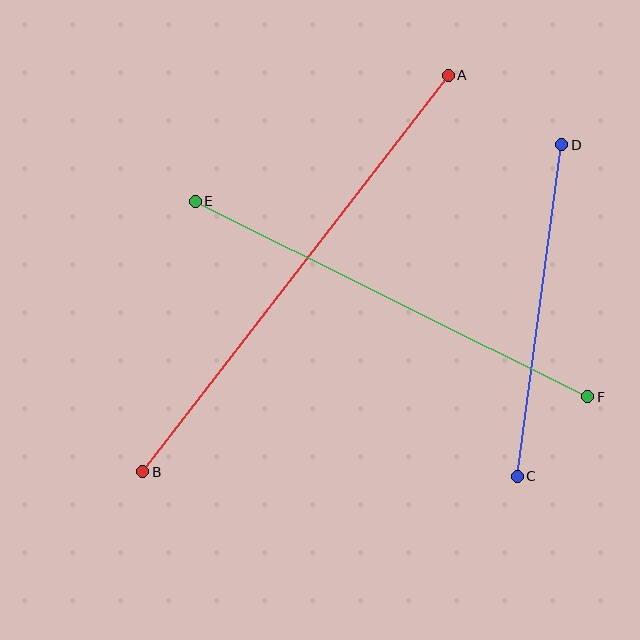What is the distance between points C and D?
The distance is approximately 334 pixels.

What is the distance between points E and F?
The distance is approximately 439 pixels.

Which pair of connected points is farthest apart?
Points A and B are farthest apart.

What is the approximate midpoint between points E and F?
The midpoint is at approximately (392, 299) pixels.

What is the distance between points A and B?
The distance is approximately 501 pixels.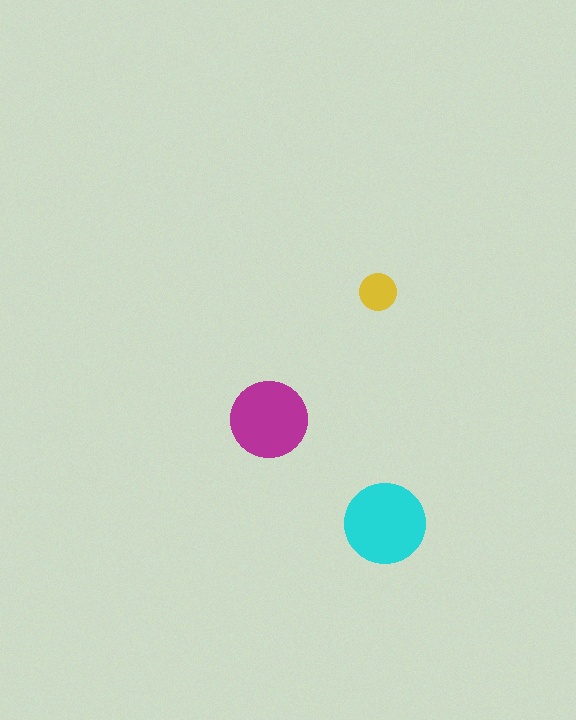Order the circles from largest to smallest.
the cyan one, the magenta one, the yellow one.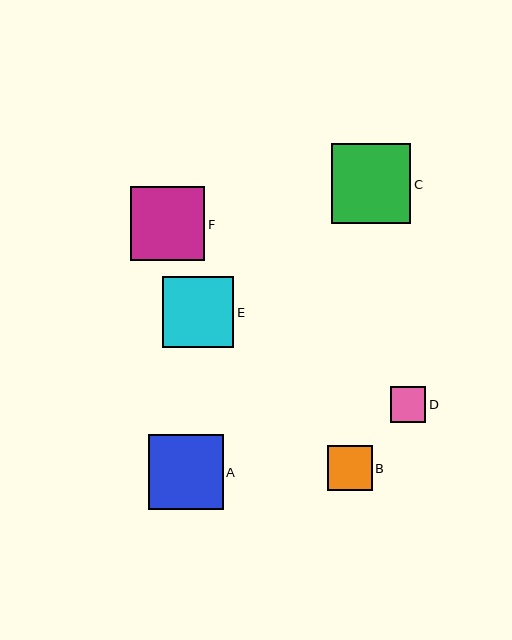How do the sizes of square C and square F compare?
Square C and square F are approximately the same size.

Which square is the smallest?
Square D is the smallest with a size of approximately 35 pixels.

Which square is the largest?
Square C is the largest with a size of approximately 80 pixels.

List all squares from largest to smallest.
From largest to smallest: C, A, F, E, B, D.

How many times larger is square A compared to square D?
Square A is approximately 2.1 times the size of square D.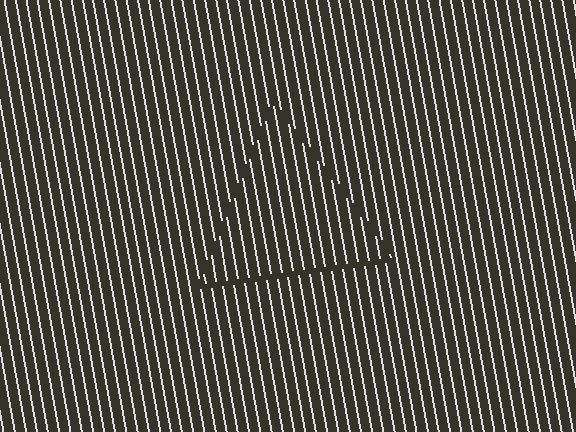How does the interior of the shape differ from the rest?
The interior of the shape contains the same grating, shifted by half a period — the contour is defined by the phase discontinuity where line-ends from the inner and outer gratings abut.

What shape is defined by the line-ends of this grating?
An illusory triangle. The interior of the shape contains the same grating, shifted by half a period — the contour is defined by the phase discontinuity where line-ends from the inner and outer gratings abut.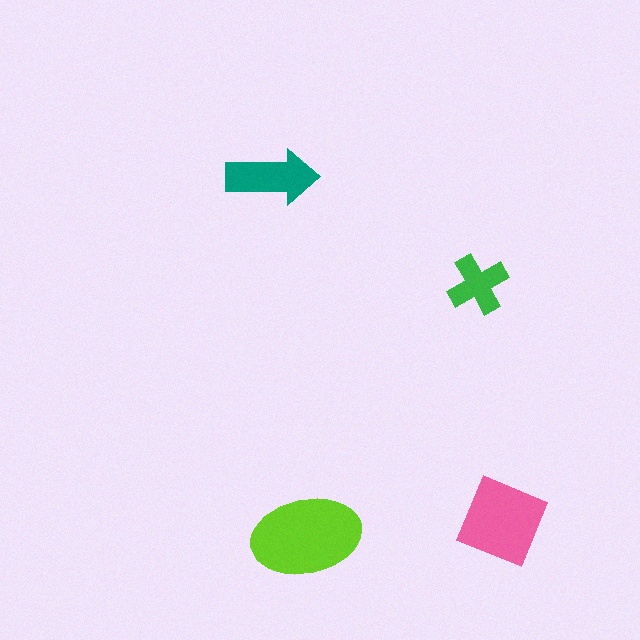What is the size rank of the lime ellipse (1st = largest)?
1st.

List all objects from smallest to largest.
The green cross, the teal arrow, the pink diamond, the lime ellipse.